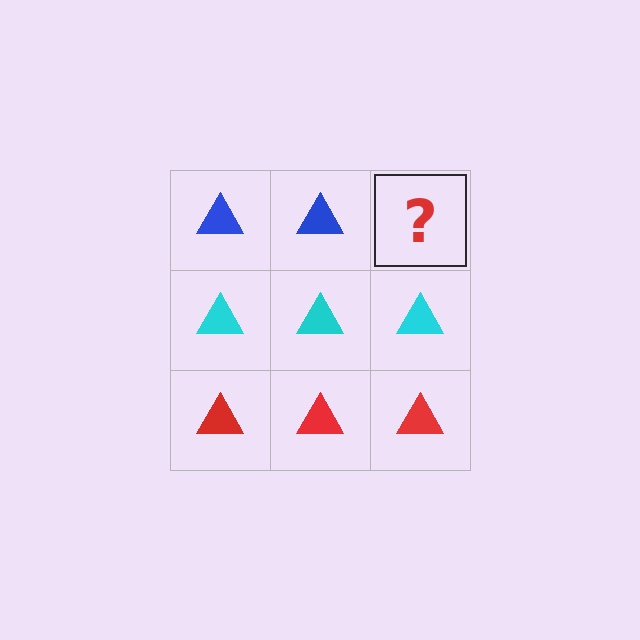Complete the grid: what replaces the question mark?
The question mark should be replaced with a blue triangle.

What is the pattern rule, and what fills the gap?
The rule is that each row has a consistent color. The gap should be filled with a blue triangle.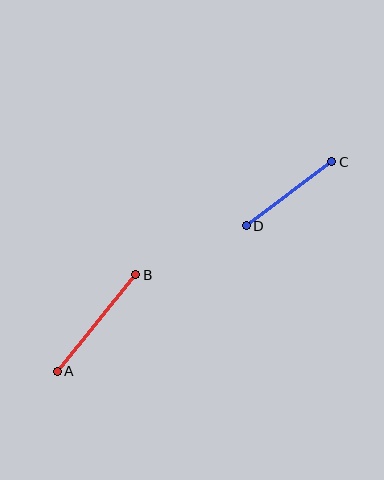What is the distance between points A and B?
The distance is approximately 124 pixels.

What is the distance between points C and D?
The distance is approximately 107 pixels.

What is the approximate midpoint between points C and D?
The midpoint is at approximately (289, 194) pixels.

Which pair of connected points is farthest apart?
Points A and B are farthest apart.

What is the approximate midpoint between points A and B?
The midpoint is at approximately (96, 323) pixels.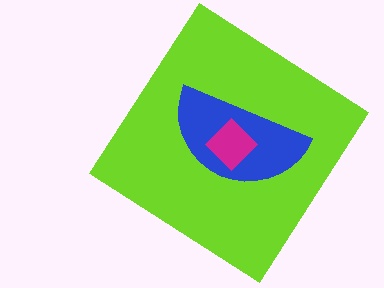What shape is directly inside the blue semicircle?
The magenta diamond.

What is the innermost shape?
The magenta diamond.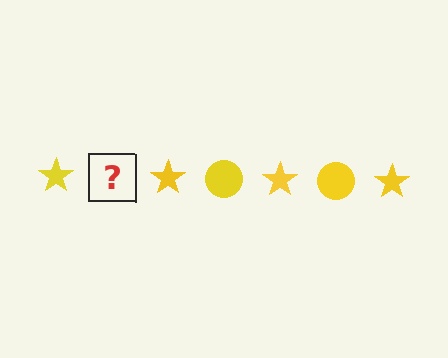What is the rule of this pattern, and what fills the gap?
The rule is that the pattern cycles through star, circle shapes in yellow. The gap should be filled with a yellow circle.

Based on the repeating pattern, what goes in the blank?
The blank should be a yellow circle.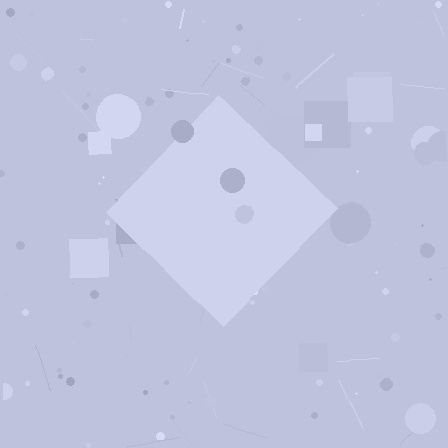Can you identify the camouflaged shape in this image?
The camouflaged shape is a diamond.